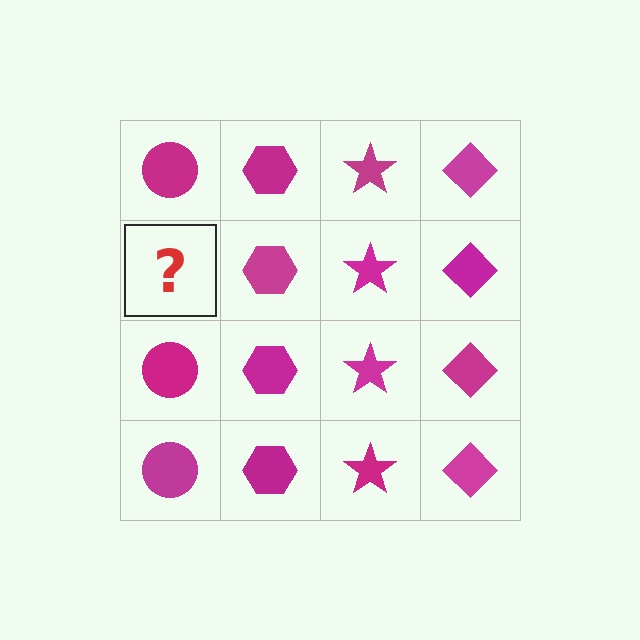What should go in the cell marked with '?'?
The missing cell should contain a magenta circle.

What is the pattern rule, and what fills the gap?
The rule is that each column has a consistent shape. The gap should be filled with a magenta circle.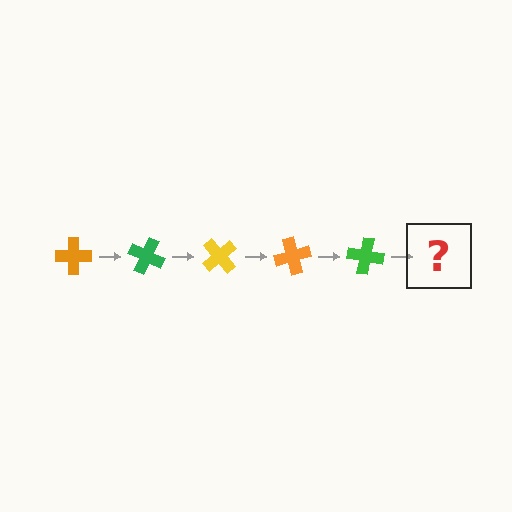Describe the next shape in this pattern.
It should be a yellow cross, rotated 125 degrees from the start.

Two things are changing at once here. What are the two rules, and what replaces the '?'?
The two rules are that it rotates 25 degrees each step and the color cycles through orange, green, and yellow. The '?' should be a yellow cross, rotated 125 degrees from the start.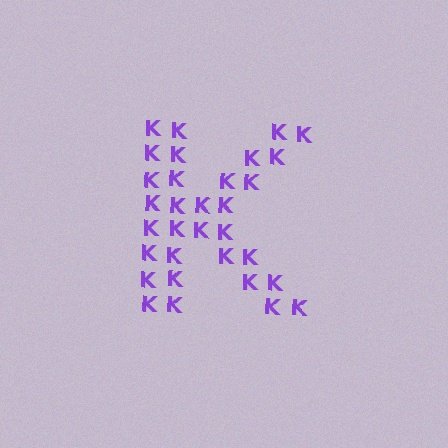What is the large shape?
The large shape is the letter K.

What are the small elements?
The small elements are letter K's.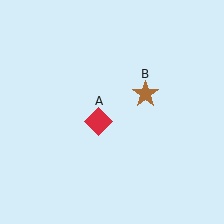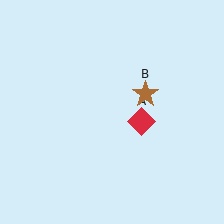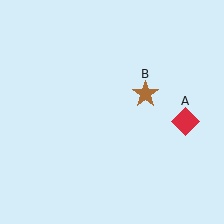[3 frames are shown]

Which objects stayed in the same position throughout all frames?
Brown star (object B) remained stationary.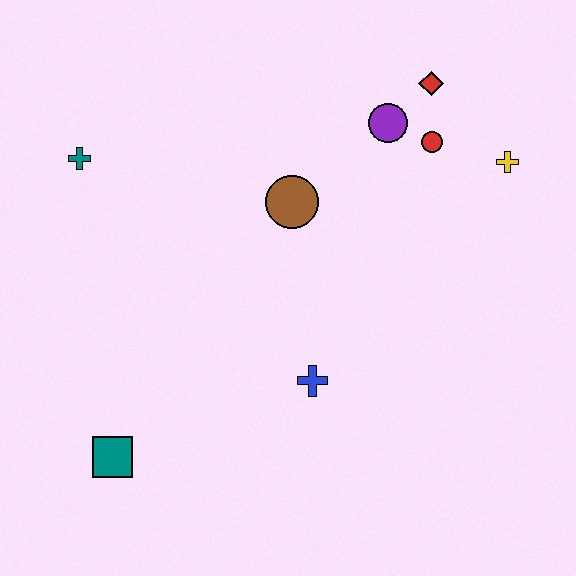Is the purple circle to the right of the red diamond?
No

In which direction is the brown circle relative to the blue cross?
The brown circle is above the blue cross.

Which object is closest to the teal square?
The blue cross is closest to the teal square.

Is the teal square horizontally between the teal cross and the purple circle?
Yes